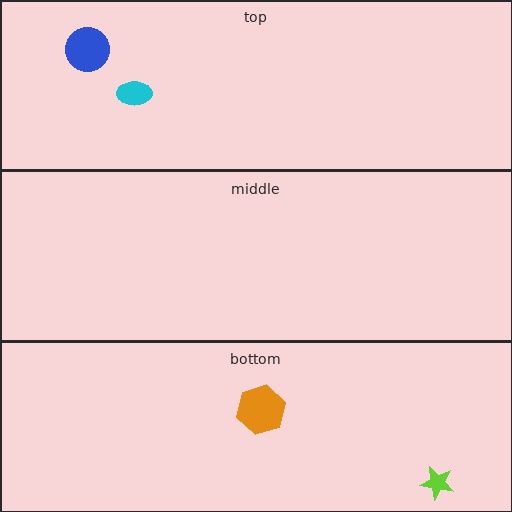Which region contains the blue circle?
The top region.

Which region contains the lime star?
The bottom region.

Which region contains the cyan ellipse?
The top region.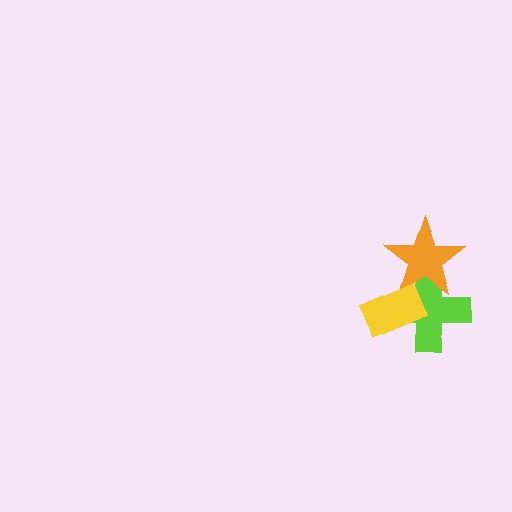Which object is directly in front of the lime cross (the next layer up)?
The orange star is directly in front of the lime cross.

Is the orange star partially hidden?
Yes, it is partially covered by another shape.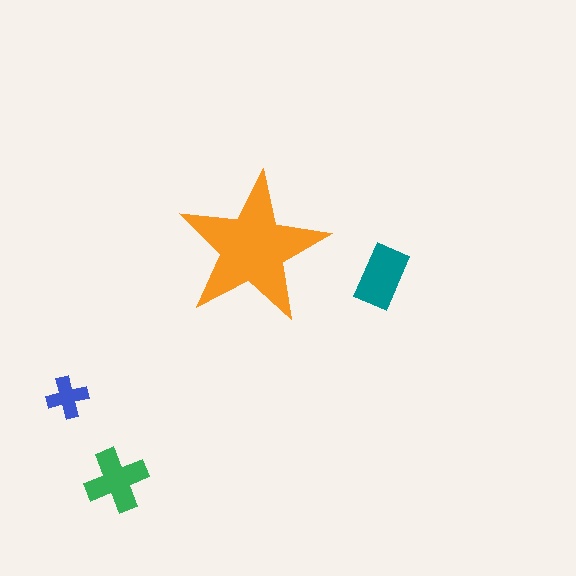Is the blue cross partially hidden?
No, the blue cross is fully visible.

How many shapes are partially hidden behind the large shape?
0 shapes are partially hidden.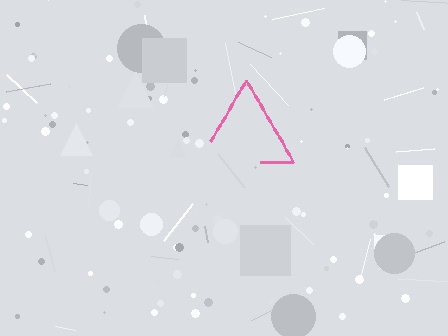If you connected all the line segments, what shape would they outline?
They would outline a triangle.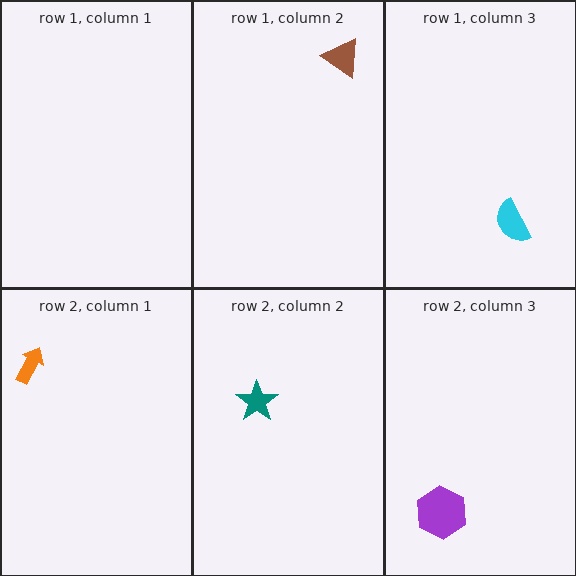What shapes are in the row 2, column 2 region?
The teal star.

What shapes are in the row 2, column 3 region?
The purple hexagon.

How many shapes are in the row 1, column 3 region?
1.